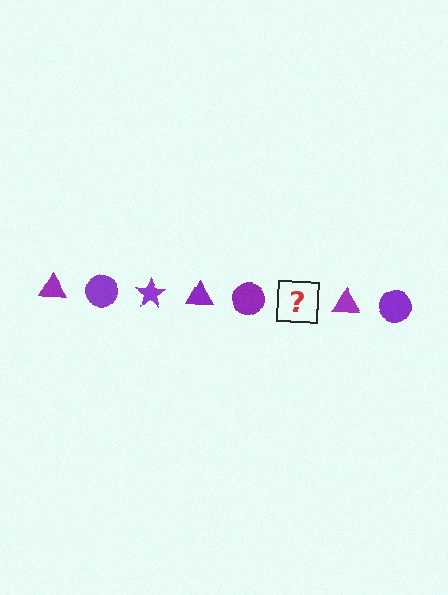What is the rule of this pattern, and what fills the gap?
The rule is that the pattern cycles through triangle, circle, star shapes in purple. The gap should be filled with a purple star.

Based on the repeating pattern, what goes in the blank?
The blank should be a purple star.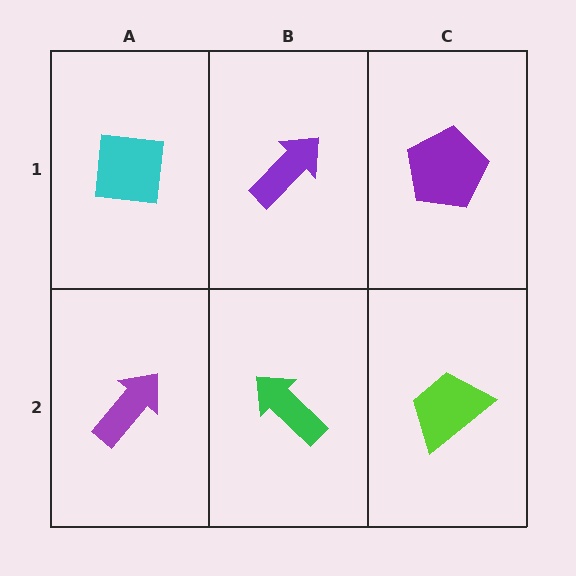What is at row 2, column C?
A lime trapezoid.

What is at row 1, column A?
A cyan square.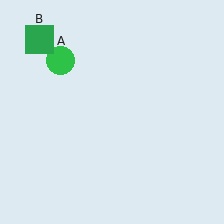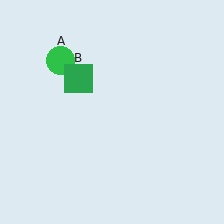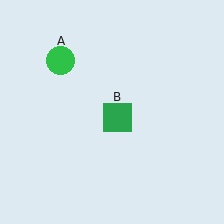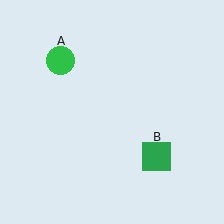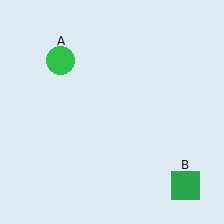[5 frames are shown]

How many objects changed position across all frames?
1 object changed position: green square (object B).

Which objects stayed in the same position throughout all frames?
Green circle (object A) remained stationary.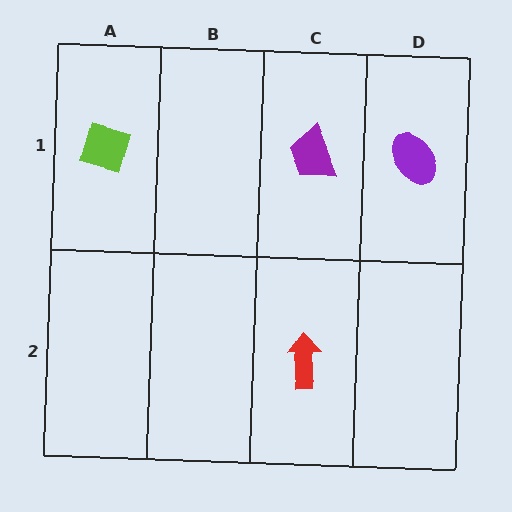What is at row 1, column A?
A lime diamond.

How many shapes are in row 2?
1 shape.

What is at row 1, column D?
A purple ellipse.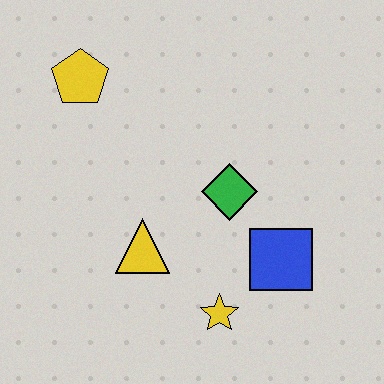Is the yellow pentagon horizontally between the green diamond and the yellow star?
No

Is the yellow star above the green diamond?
No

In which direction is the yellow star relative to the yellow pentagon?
The yellow star is below the yellow pentagon.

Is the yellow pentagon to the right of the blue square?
No